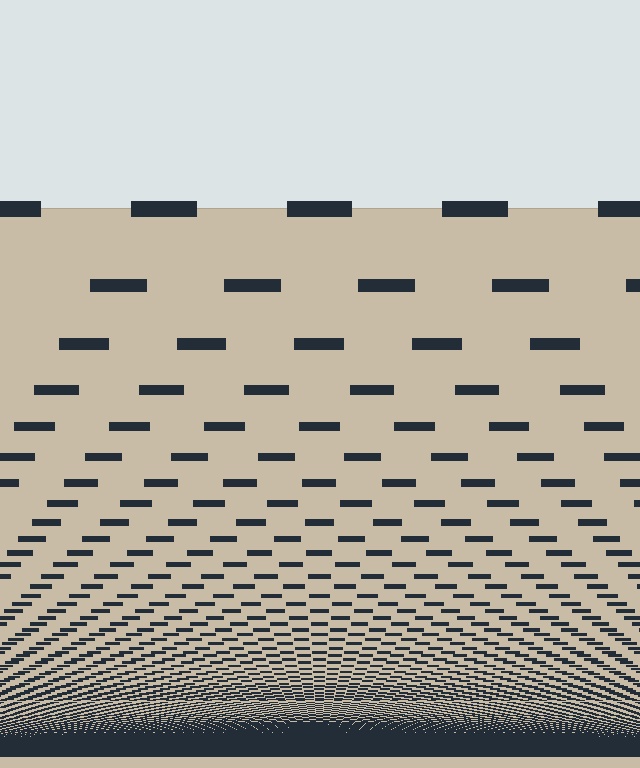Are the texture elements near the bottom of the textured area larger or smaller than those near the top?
Smaller. The gradient is inverted — elements near the bottom are smaller and denser.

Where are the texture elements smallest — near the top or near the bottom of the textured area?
Near the bottom.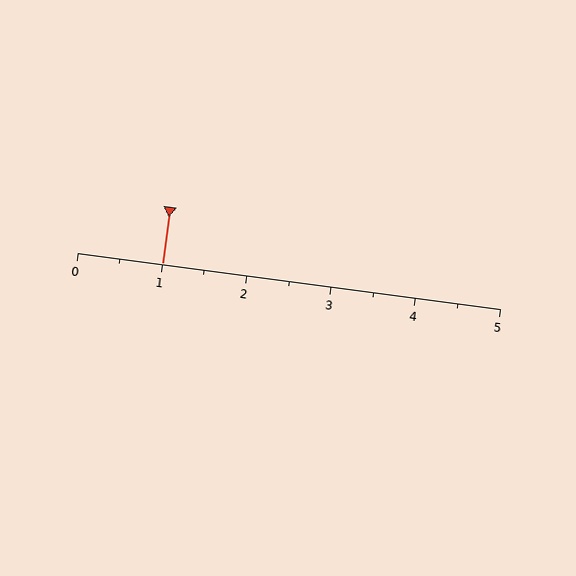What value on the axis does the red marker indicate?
The marker indicates approximately 1.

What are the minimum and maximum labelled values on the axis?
The axis runs from 0 to 5.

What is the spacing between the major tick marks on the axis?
The major ticks are spaced 1 apart.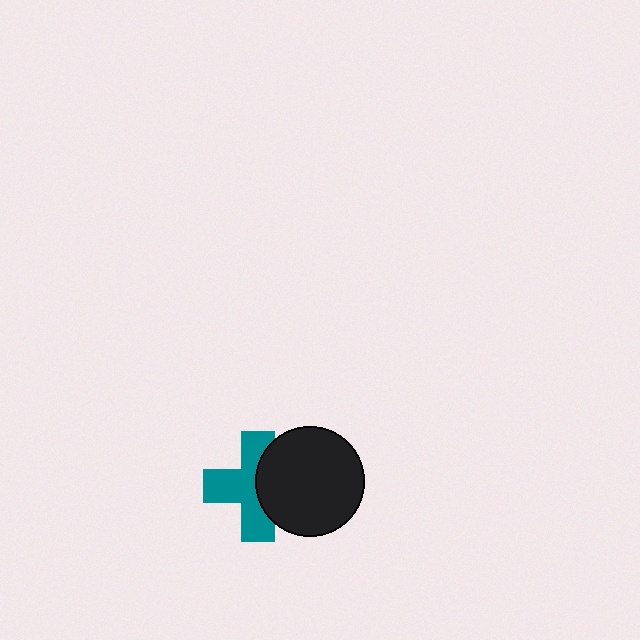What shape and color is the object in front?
The object in front is a black circle.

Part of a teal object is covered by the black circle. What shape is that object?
It is a cross.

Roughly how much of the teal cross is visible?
About half of it is visible (roughly 60%).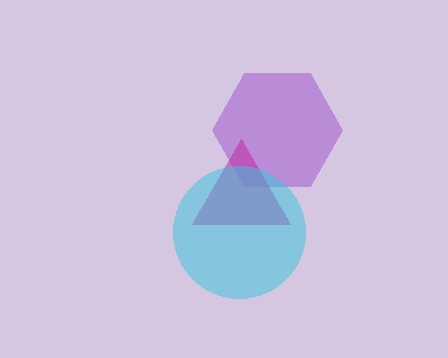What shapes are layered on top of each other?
The layered shapes are: a purple hexagon, a magenta triangle, a cyan circle.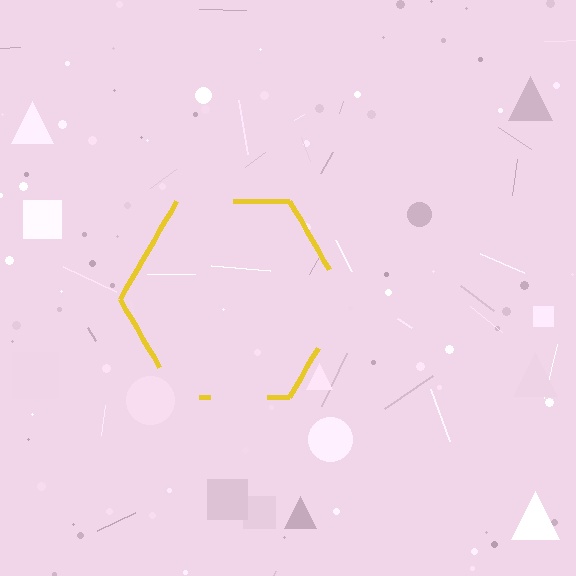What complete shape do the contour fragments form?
The contour fragments form a hexagon.